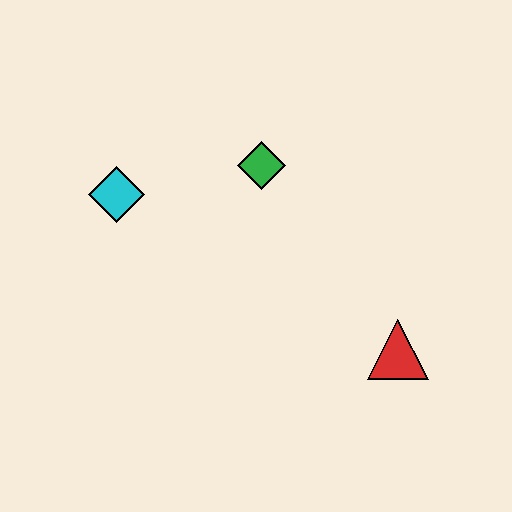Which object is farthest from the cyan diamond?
The red triangle is farthest from the cyan diamond.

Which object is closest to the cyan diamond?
The green diamond is closest to the cyan diamond.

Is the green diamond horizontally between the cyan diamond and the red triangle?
Yes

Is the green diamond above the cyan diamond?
Yes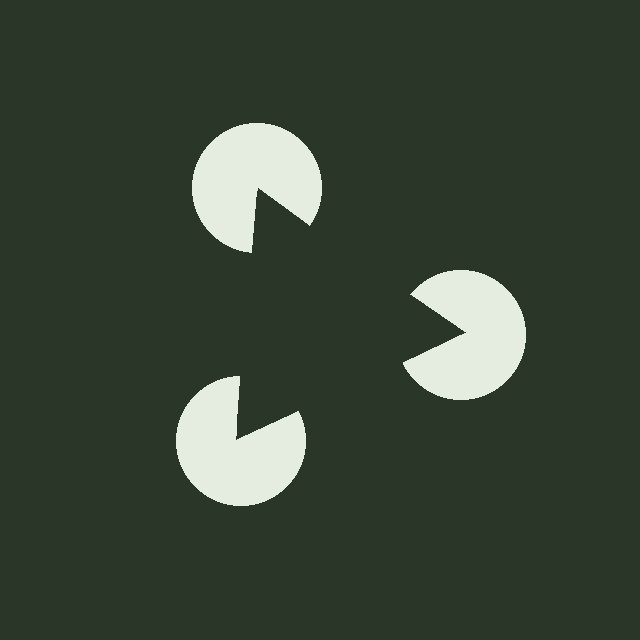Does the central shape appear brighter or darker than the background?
It typically appears slightly darker than the background, even though no actual brightness change is drawn.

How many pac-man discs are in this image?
There are 3 — one at each vertex of the illusory triangle.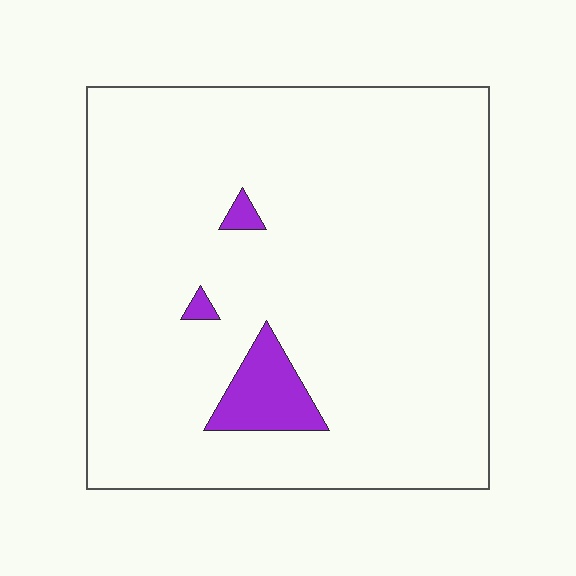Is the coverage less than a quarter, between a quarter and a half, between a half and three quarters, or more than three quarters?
Less than a quarter.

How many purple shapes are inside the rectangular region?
3.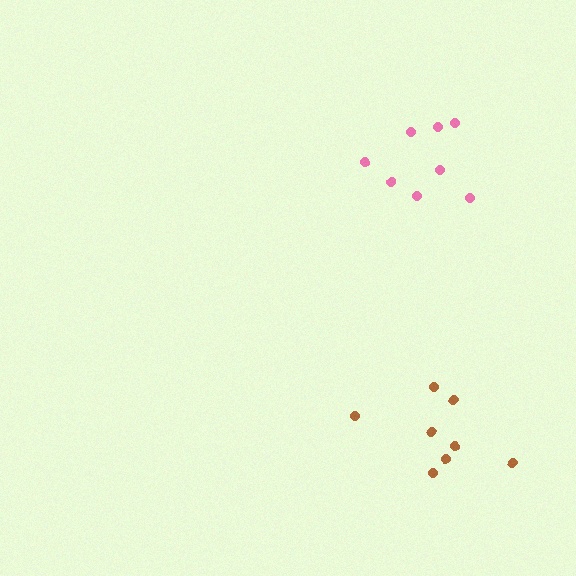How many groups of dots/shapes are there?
There are 2 groups.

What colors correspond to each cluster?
The clusters are colored: brown, pink.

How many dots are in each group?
Group 1: 8 dots, Group 2: 8 dots (16 total).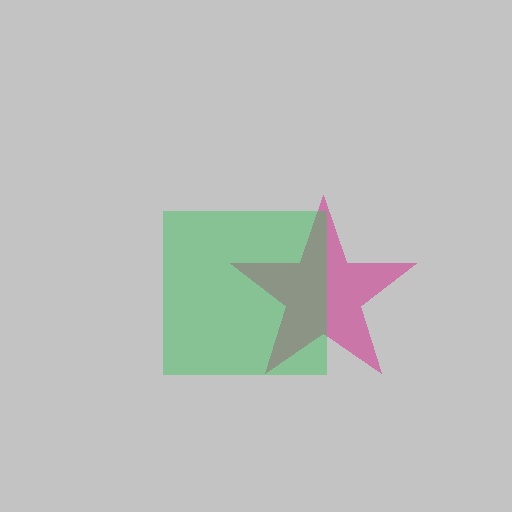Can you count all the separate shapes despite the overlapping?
Yes, there are 2 separate shapes.